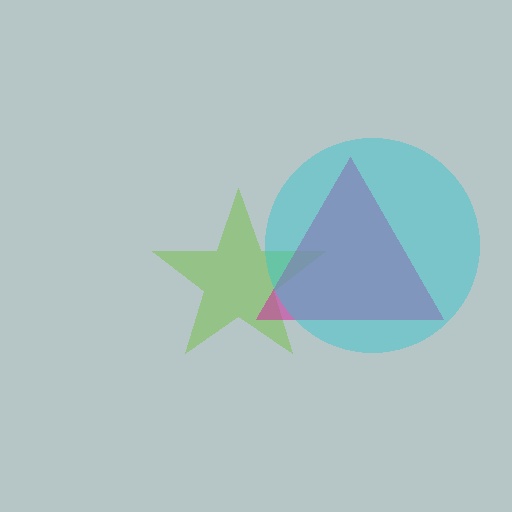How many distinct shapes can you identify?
There are 3 distinct shapes: a lime star, a magenta triangle, a cyan circle.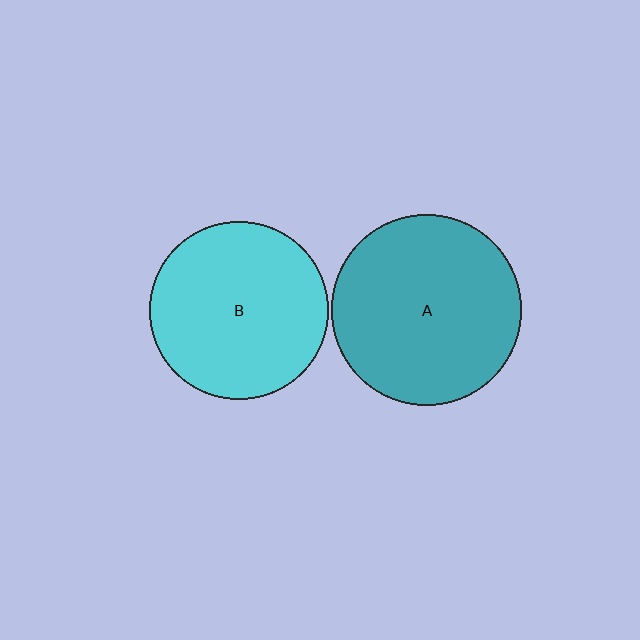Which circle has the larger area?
Circle A (teal).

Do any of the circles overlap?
No, none of the circles overlap.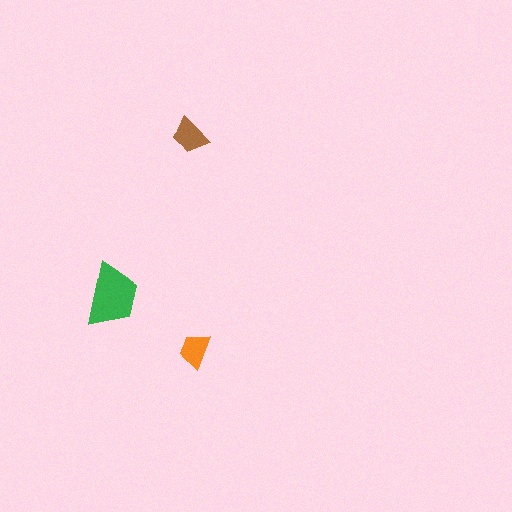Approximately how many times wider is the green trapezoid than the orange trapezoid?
About 2 times wider.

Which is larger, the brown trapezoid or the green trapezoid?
The green one.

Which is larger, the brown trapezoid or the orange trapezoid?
The brown one.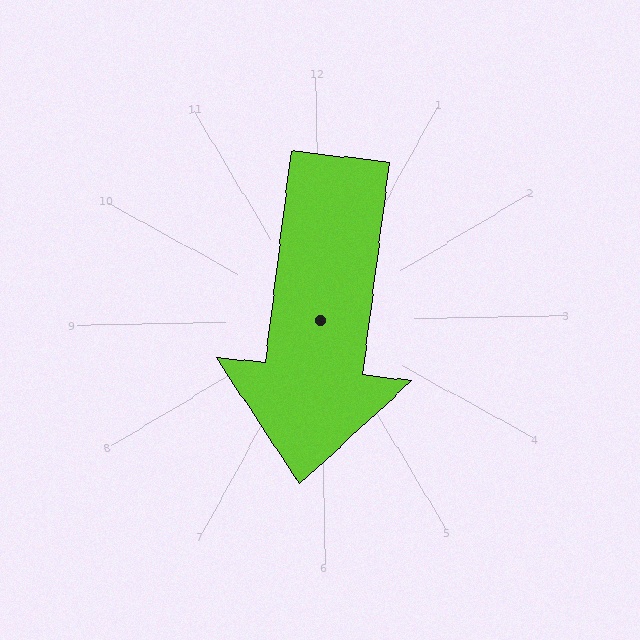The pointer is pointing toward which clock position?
Roughly 6 o'clock.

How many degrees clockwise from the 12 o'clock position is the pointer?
Approximately 188 degrees.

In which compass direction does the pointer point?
South.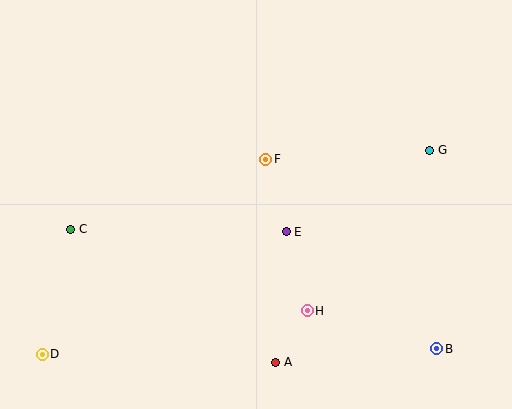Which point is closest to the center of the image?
Point E at (286, 232) is closest to the center.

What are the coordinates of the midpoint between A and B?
The midpoint between A and B is at (356, 355).